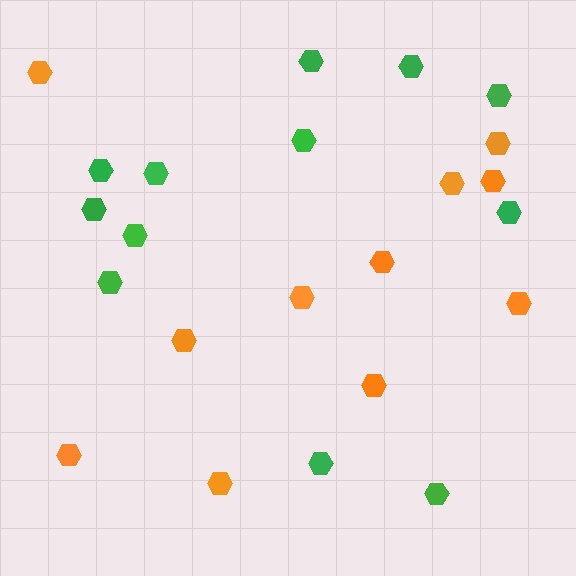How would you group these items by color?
There are 2 groups: one group of green hexagons (12) and one group of orange hexagons (11).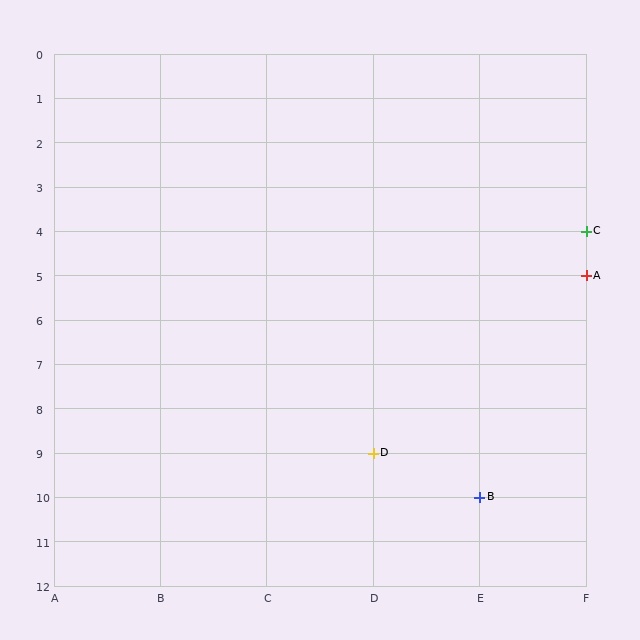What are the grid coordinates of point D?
Point D is at grid coordinates (D, 9).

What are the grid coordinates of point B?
Point B is at grid coordinates (E, 10).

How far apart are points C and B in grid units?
Points C and B are 1 column and 6 rows apart (about 6.1 grid units diagonally).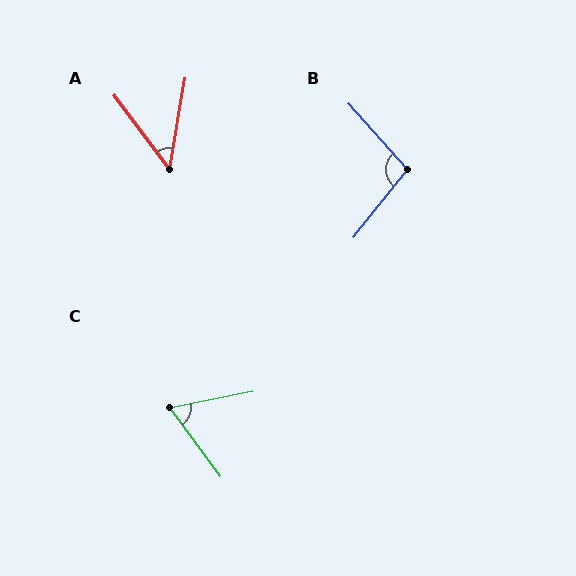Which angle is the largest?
B, at approximately 100 degrees.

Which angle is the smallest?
A, at approximately 47 degrees.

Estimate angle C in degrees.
Approximately 65 degrees.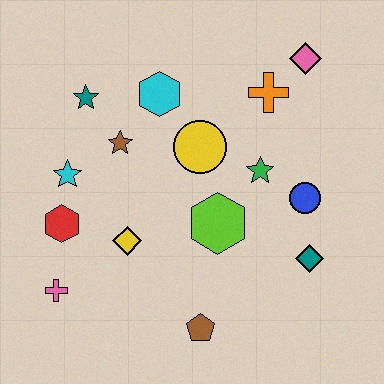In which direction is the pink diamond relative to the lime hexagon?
The pink diamond is above the lime hexagon.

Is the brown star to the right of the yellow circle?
No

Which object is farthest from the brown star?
The teal diamond is farthest from the brown star.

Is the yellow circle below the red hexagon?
No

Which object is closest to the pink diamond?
The orange cross is closest to the pink diamond.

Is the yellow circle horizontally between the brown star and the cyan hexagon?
No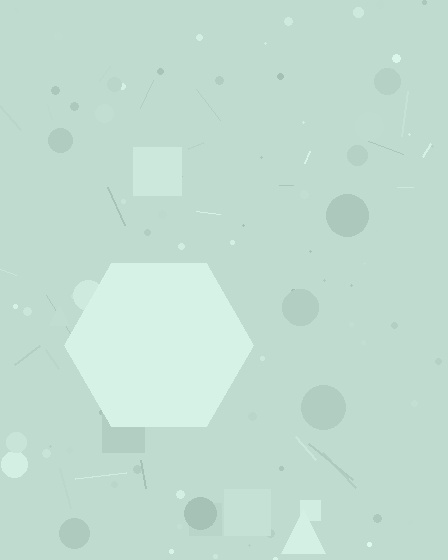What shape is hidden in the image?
A hexagon is hidden in the image.